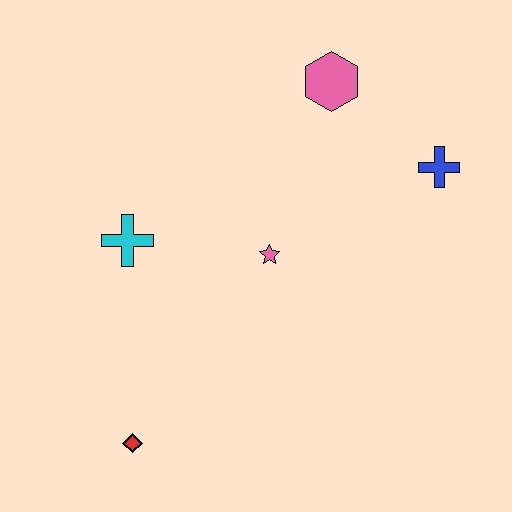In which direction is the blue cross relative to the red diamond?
The blue cross is to the right of the red diamond.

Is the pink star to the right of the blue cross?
No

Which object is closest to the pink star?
The cyan cross is closest to the pink star.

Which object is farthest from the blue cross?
The red diamond is farthest from the blue cross.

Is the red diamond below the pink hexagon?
Yes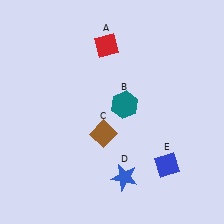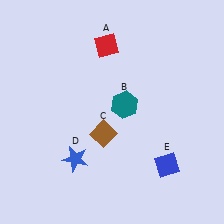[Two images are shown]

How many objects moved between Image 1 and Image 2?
1 object moved between the two images.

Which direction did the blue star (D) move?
The blue star (D) moved left.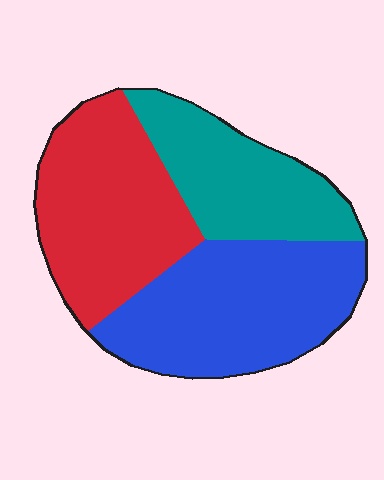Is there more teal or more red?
Red.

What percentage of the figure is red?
Red takes up about one third (1/3) of the figure.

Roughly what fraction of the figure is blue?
Blue takes up about three eighths (3/8) of the figure.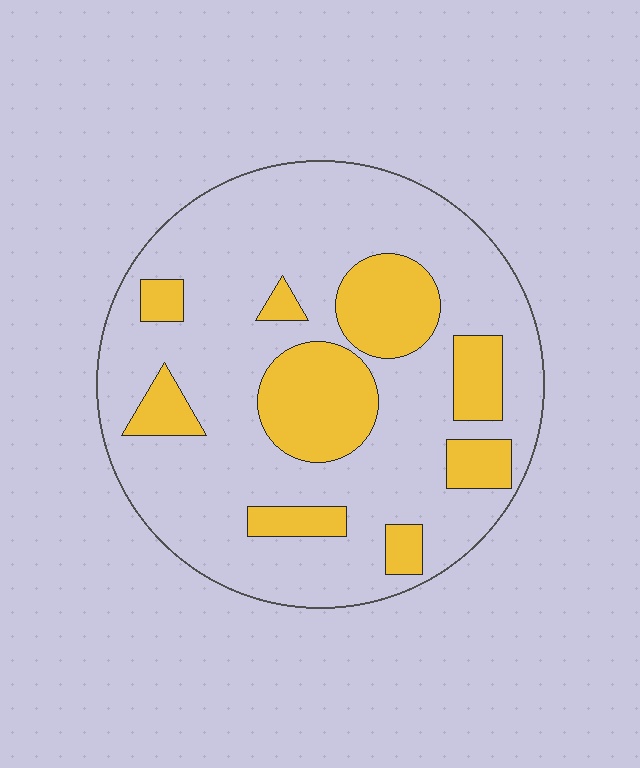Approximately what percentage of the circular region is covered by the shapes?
Approximately 25%.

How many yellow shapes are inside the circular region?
9.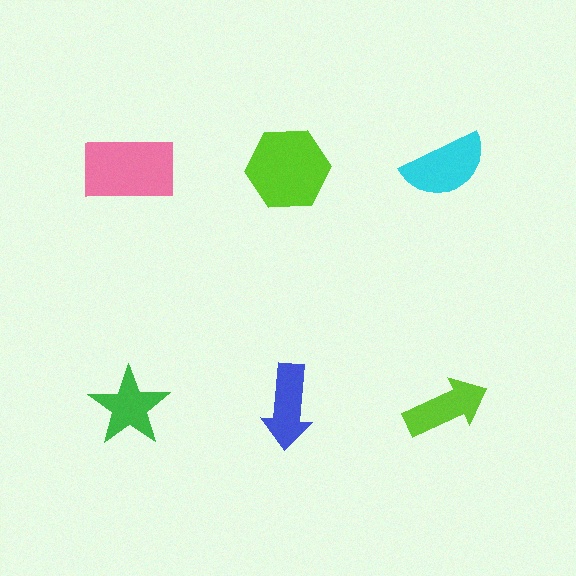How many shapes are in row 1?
3 shapes.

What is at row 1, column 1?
A pink rectangle.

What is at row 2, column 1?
A green star.